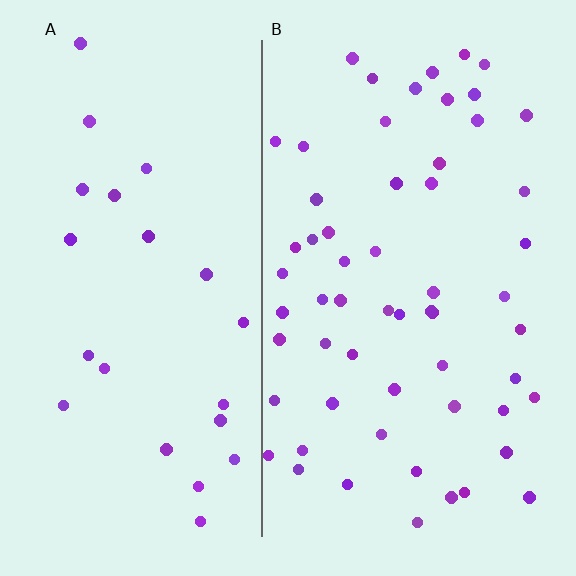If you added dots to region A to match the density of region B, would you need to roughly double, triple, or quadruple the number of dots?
Approximately triple.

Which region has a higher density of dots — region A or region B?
B (the right).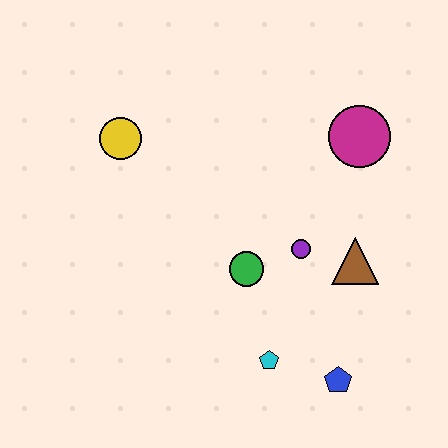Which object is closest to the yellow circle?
The green circle is closest to the yellow circle.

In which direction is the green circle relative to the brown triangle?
The green circle is to the left of the brown triangle.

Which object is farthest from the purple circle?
The yellow circle is farthest from the purple circle.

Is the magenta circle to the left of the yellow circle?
No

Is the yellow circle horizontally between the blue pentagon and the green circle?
No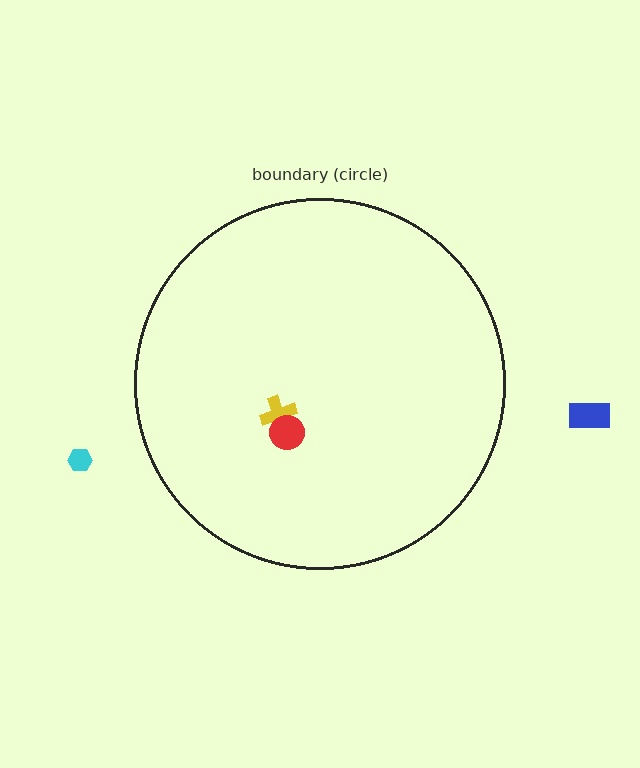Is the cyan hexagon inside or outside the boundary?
Outside.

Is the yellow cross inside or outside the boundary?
Inside.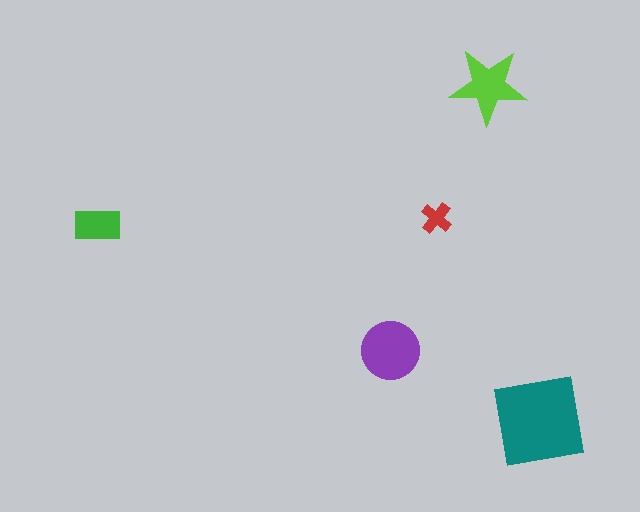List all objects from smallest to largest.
The red cross, the green rectangle, the lime star, the purple circle, the teal square.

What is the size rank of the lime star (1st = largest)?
3rd.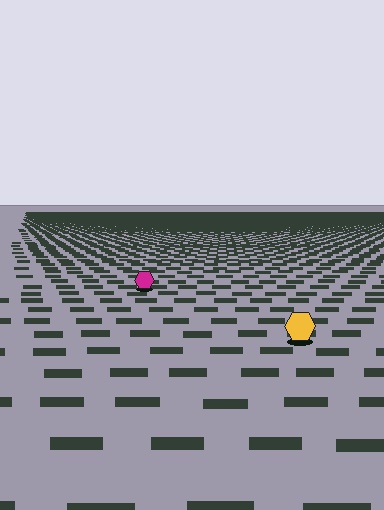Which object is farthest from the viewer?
The magenta hexagon is farthest from the viewer. It appears smaller and the ground texture around it is denser.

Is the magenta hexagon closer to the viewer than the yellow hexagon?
No. The yellow hexagon is closer — you can tell from the texture gradient: the ground texture is coarser near it.